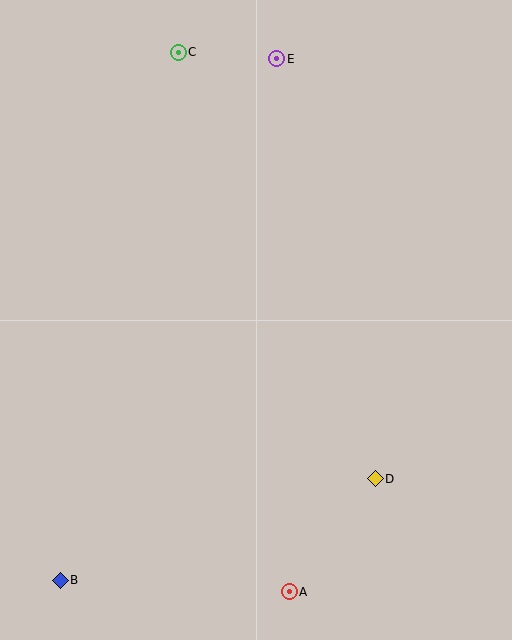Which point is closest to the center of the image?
Point D at (375, 479) is closest to the center.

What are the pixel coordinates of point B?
Point B is at (60, 580).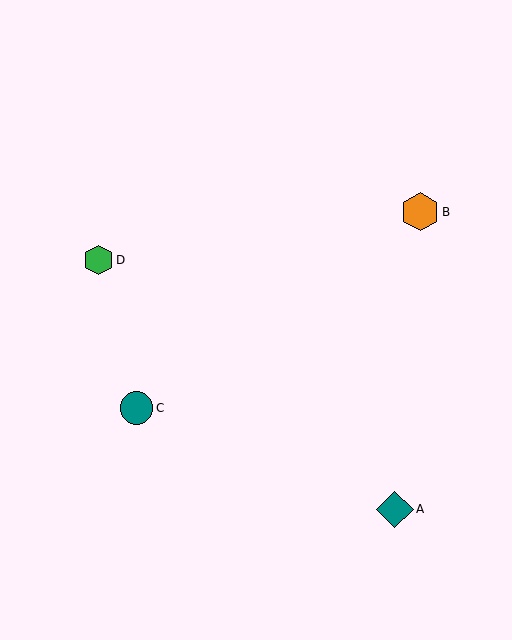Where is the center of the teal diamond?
The center of the teal diamond is at (395, 509).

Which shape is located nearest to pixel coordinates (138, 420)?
The teal circle (labeled C) at (137, 408) is nearest to that location.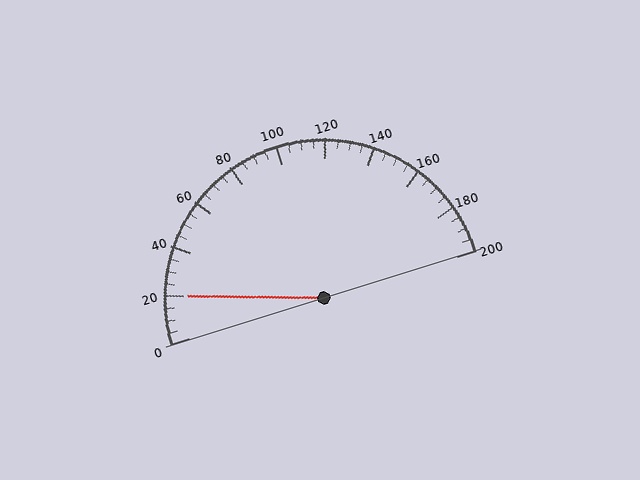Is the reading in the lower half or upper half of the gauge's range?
The reading is in the lower half of the range (0 to 200).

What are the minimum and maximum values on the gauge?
The gauge ranges from 0 to 200.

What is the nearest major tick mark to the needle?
The nearest major tick mark is 20.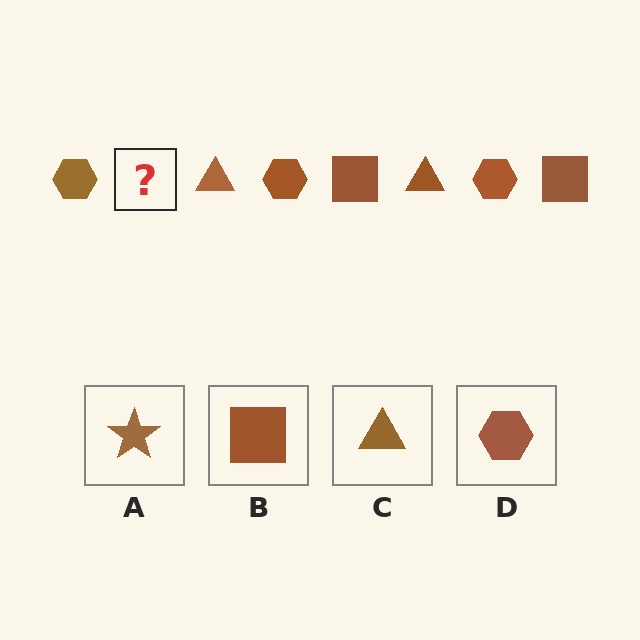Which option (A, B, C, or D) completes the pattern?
B.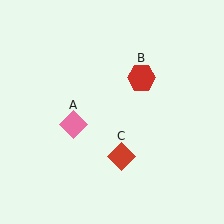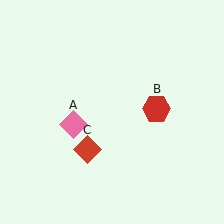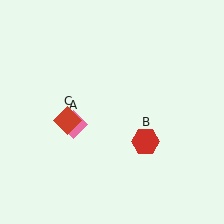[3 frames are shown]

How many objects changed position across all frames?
2 objects changed position: red hexagon (object B), red diamond (object C).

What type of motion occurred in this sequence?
The red hexagon (object B), red diamond (object C) rotated clockwise around the center of the scene.